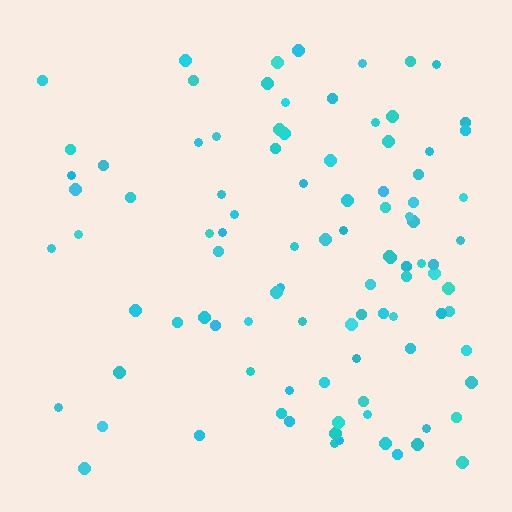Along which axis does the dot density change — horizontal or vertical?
Horizontal.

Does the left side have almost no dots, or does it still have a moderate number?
Still a moderate number, just noticeably fewer than the right.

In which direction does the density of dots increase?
From left to right, with the right side densest.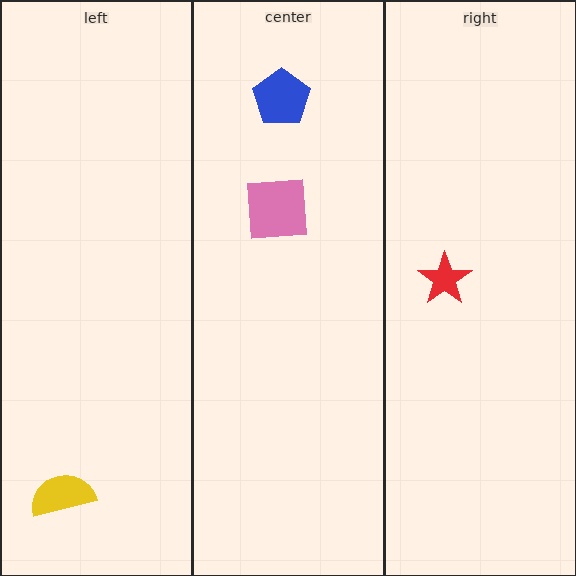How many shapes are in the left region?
1.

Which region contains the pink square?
The center region.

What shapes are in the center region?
The pink square, the blue pentagon.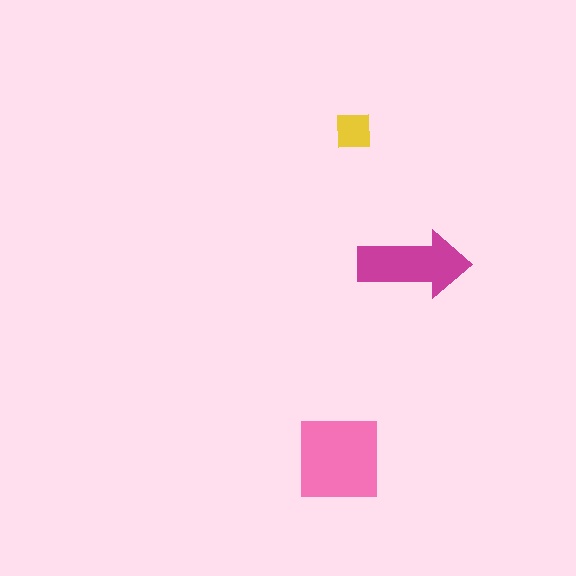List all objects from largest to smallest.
The pink square, the magenta arrow, the yellow square.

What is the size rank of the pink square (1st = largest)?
1st.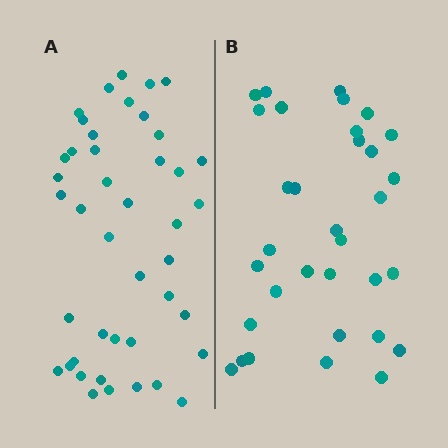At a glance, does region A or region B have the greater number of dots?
Region A (the left region) has more dots.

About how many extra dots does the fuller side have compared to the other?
Region A has roughly 10 or so more dots than region B.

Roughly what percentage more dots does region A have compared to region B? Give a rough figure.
About 30% more.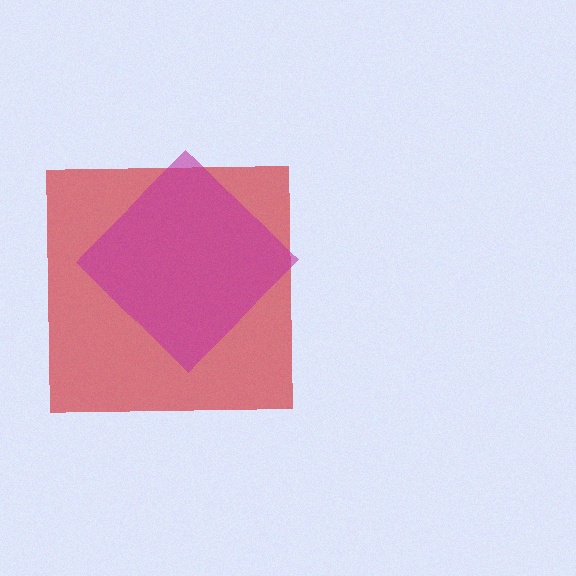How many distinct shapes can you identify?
There are 2 distinct shapes: a red square, a magenta diamond.